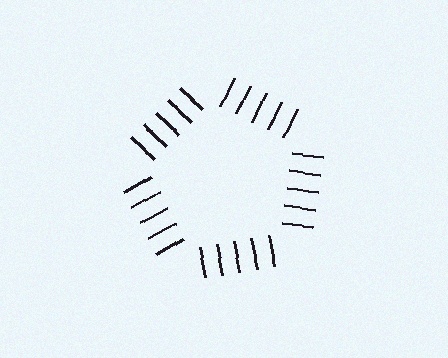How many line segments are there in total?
25 — 5 along each of the 5 edges.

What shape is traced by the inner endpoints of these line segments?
An illusory pentagon — the line segments terminate on its edges but no continuous stroke is drawn.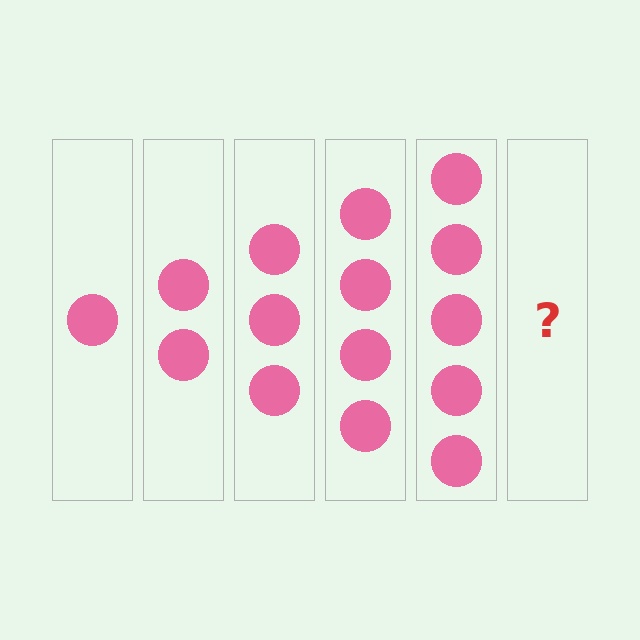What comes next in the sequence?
The next element should be 6 circles.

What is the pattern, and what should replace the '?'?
The pattern is that each step adds one more circle. The '?' should be 6 circles.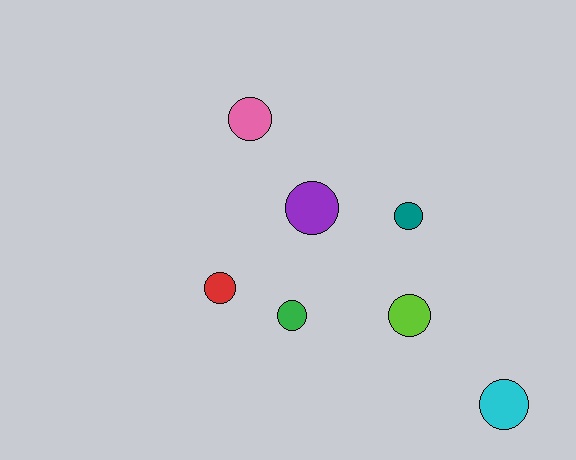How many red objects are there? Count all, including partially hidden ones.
There is 1 red object.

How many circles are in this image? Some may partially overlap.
There are 7 circles.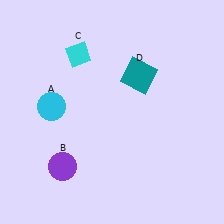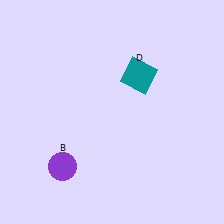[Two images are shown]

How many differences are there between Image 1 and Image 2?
There are 2 differences between the two images.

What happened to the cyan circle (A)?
The cyan circle (A) was removed in Image 2. It was in the top-left area of Image 1.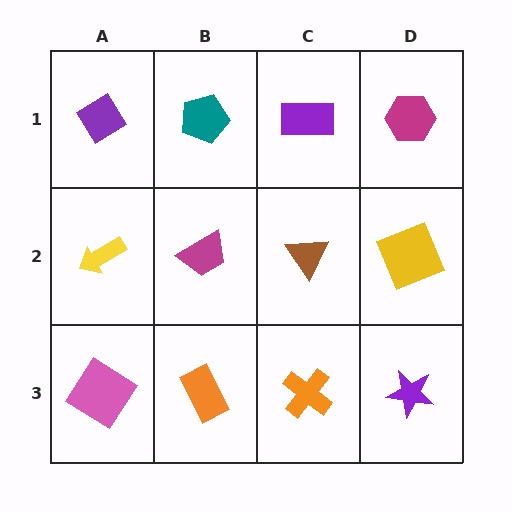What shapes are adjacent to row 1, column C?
A brown triangle (row 2, column C), a teal pentagon (row 1, column B), a magenta hexagon (row 1, column D).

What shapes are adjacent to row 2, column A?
A purple diamond (row 1, column A), a pink diamond (row 3, column A), a magenta trapezoid (row 2, column B).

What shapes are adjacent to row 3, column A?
A yellow arrow (row 2, column A), an orange rectangle (row 3, column B).